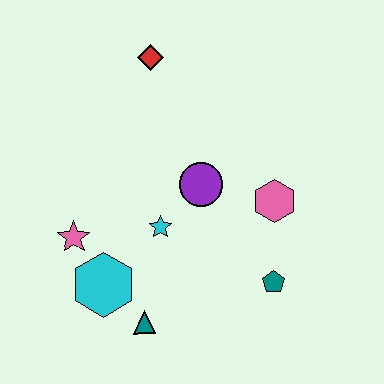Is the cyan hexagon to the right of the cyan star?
No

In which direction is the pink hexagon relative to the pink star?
The pink hexagon is to the right of the pink star.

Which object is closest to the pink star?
The cyan hexagon is closest to the pink star.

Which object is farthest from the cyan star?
The red diamond is farthest from the cyan star.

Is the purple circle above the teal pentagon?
Yes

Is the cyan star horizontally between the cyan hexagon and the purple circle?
Yes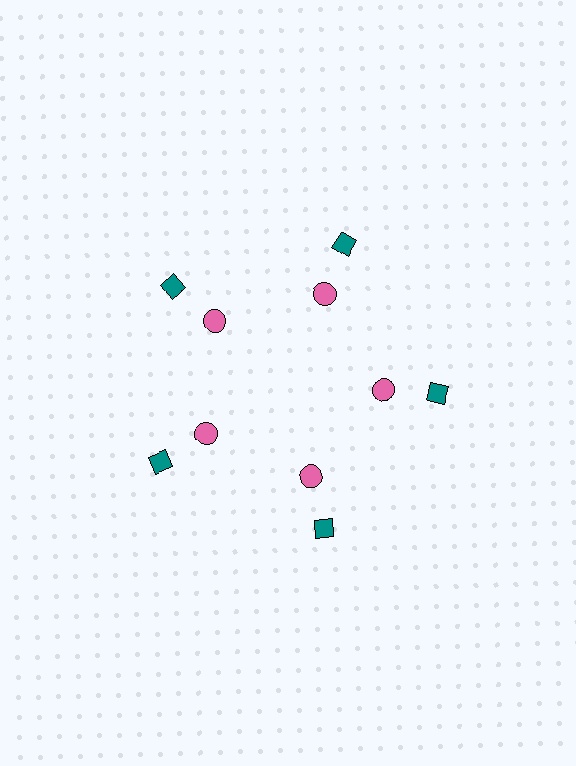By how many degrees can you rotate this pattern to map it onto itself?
The pattern maps onto itself every 72 degrees of rotation.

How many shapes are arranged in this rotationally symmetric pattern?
There are 10 shapes, arranged in 5 groups of 2.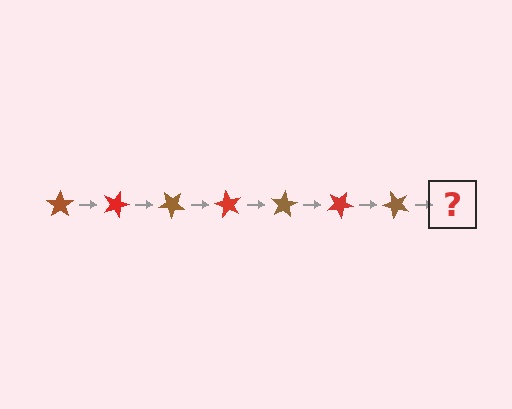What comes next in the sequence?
The next element should be a red star, rotated 140 degrees from the start.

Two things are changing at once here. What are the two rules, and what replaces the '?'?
The two rules are that it rotates 20 degrees each step and the color cycles through brown and red. The '?' should be a red star, rotated 140 degrees from the start.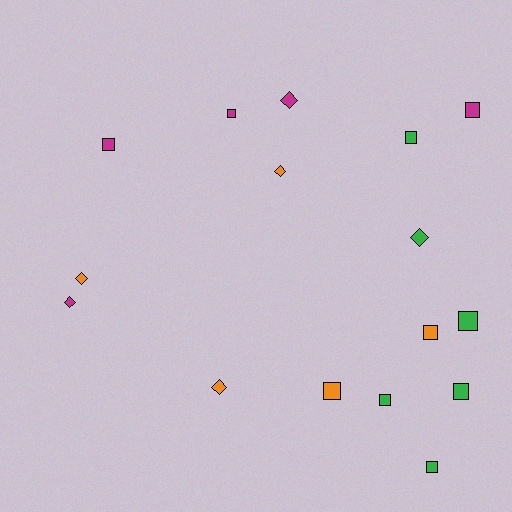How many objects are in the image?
There are 16 objects.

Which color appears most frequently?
Green, with 6 objects.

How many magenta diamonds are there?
There are 2 magenta diamonds.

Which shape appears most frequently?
Square, with 10 objects.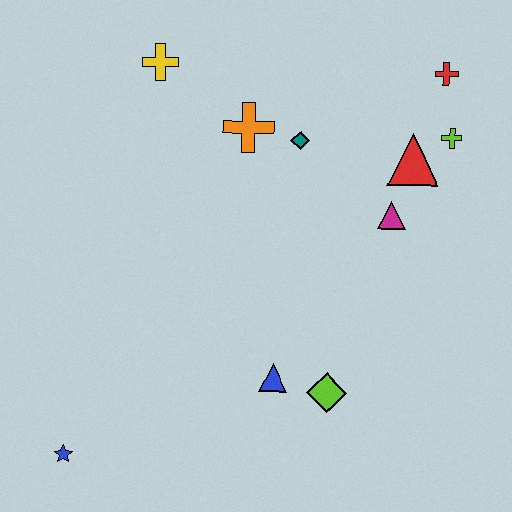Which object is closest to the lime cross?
The red triangle is closest to the lime cross.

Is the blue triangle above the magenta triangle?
No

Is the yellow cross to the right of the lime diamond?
No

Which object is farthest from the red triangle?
The blue star is farthest from the red triangle.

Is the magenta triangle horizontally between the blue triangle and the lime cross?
Yes